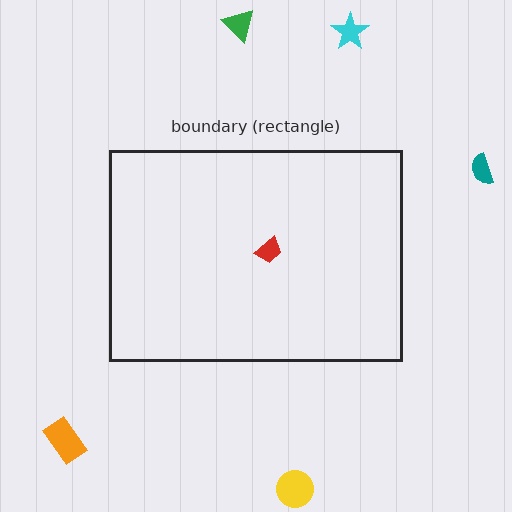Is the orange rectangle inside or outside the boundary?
Outside.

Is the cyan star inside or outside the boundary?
Outside.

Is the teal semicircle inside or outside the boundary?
Outside.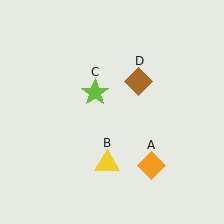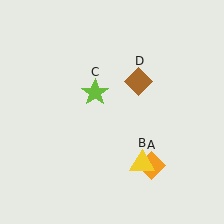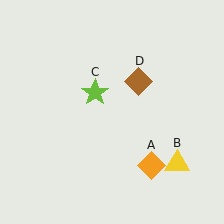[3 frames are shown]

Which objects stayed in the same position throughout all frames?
Orange diamond (object A) and lime star (object C) and brown diamond (object D) remained stationary.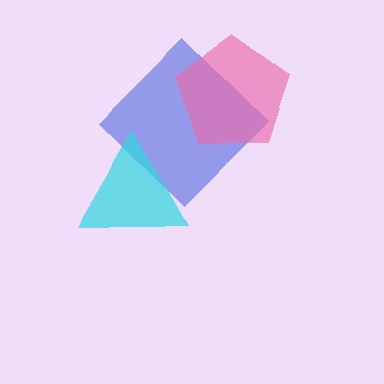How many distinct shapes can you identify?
There are 3 distinct shapes: a blue diamond, a cyan triangle, a pink pentagon.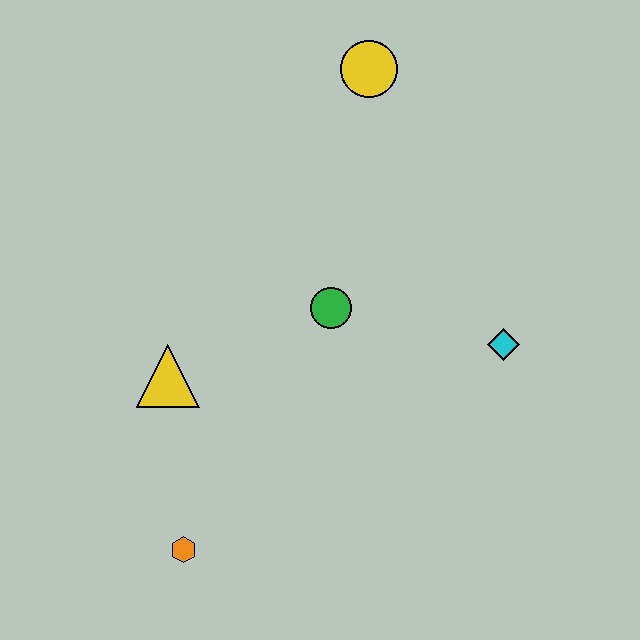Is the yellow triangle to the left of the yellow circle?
Yes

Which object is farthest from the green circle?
The orange hexagon is farthest from the green circle.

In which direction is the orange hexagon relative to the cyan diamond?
The orange hexagon is to the left of the cyan diamond.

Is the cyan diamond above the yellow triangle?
Yes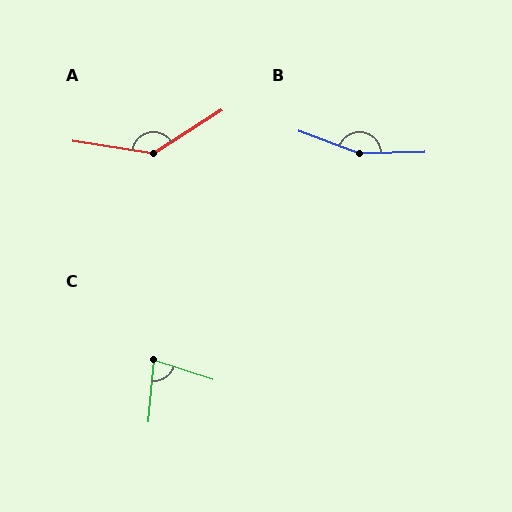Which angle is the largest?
B, at approximately 158 degrees.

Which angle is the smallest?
C, at approximately 77 degrees.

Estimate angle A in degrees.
Approximately 139 degrees.